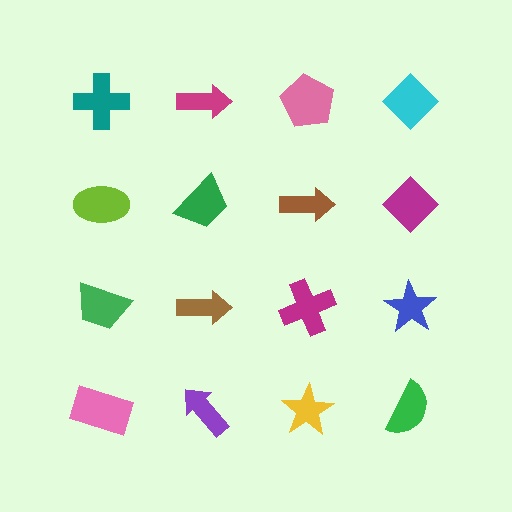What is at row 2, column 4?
A magenta diamond.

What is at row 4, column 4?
A green semicircle.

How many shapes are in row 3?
4 shapes.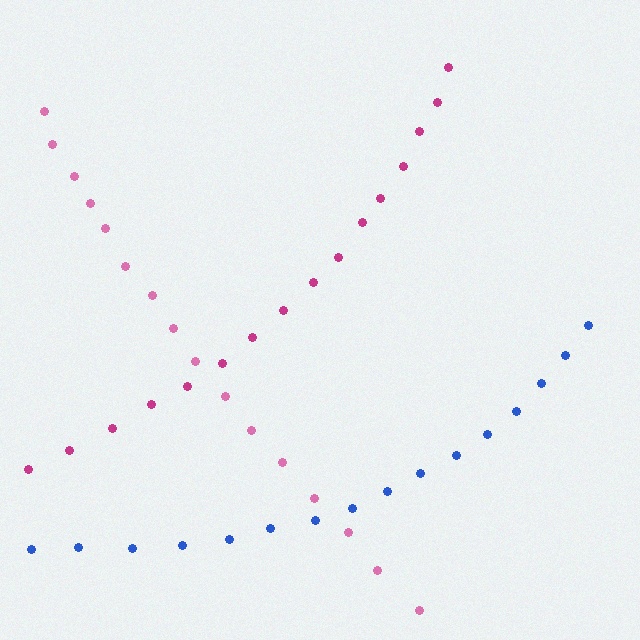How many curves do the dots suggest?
There are 3 distinct paths.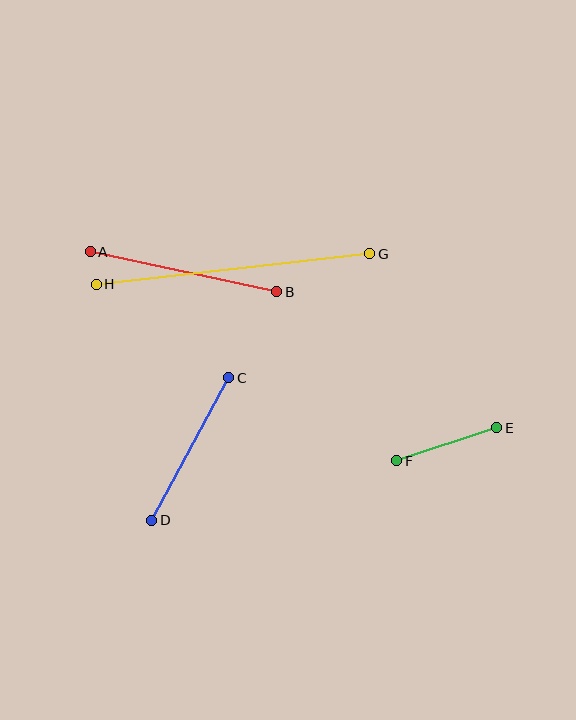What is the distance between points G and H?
The distance is approximately 275 pixels.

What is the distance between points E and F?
The distance is approximately 105 pixels.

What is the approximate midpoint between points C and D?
The midpoint is at approximately (190, 449) pixels.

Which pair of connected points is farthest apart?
Points G and H are farthest apart.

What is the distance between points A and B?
The distance is approximately 191 pixels.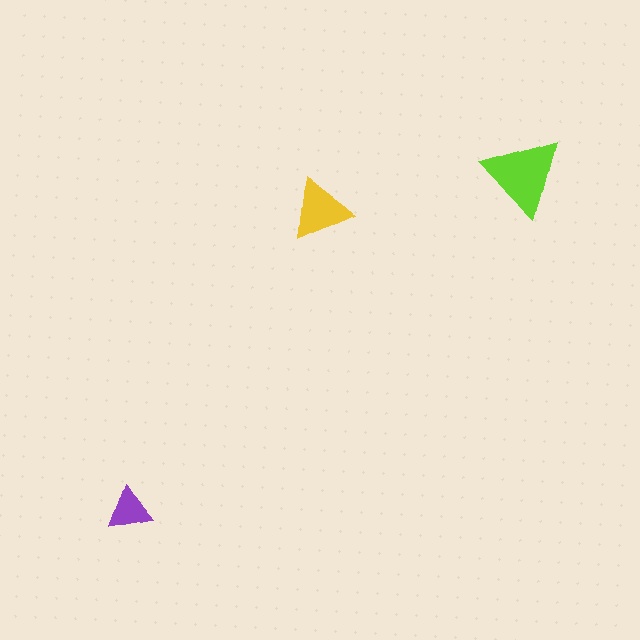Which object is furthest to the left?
The purple triangle is leftmost.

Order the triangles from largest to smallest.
the lime one, the yellow one, the purple one.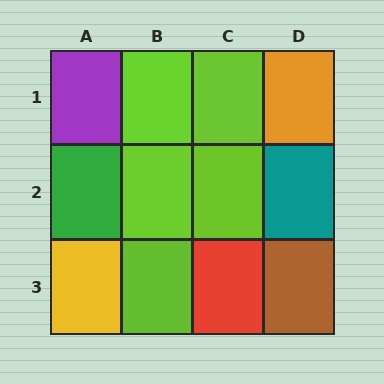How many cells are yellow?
1 cell is yellow.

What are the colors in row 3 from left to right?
Yellow, lime, red, brown.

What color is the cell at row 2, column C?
Lime.